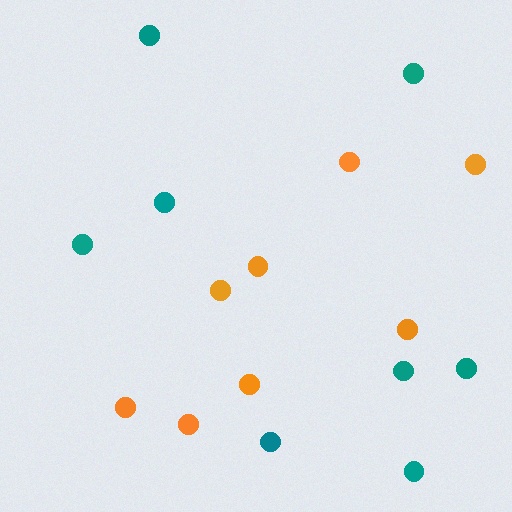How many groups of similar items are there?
There are 2 groups: one group of orange circles (8) and one group of teal circles (8).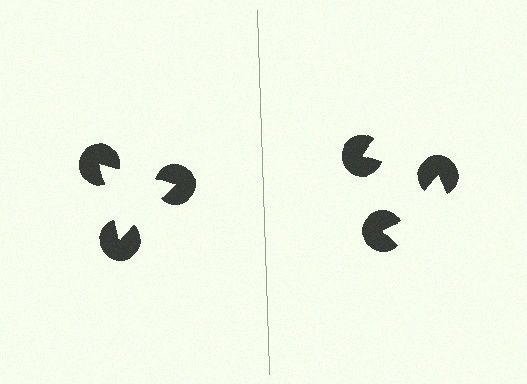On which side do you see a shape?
An illusory triangle appears on the left side. On the right side the wedge cuts are rotated, so no coherent shape forms.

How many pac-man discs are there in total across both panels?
6 — 3 on each side.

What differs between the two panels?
The pac-man discs are positioned identically on both sides; only the wedge orientations differ. On the left they align to a triangle; on the right they are misaligned.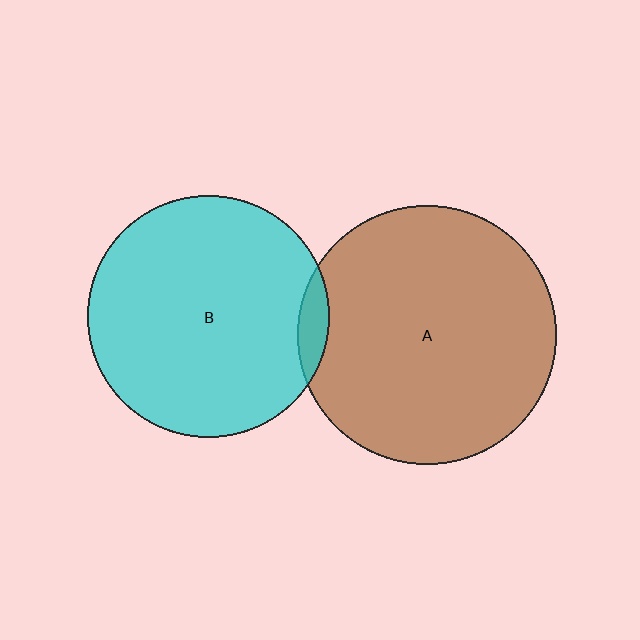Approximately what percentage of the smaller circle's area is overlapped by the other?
Approximately 5%.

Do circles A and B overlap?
Yes.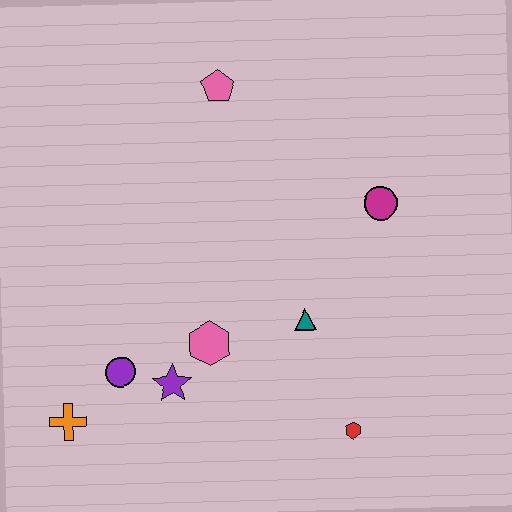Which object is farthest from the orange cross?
The magenta circle is farthest from the orange cross.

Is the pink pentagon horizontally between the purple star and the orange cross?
No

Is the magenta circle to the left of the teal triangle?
No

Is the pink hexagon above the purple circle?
Yes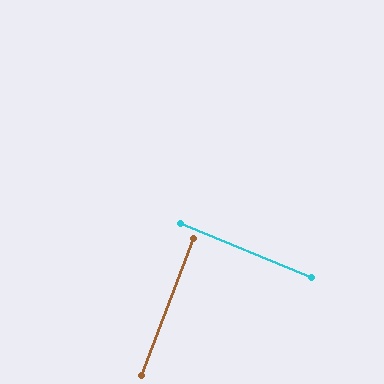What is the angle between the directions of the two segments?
Approximately 89 degrees.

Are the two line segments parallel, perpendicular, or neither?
Perpendicular — they meet at approximately 89°.